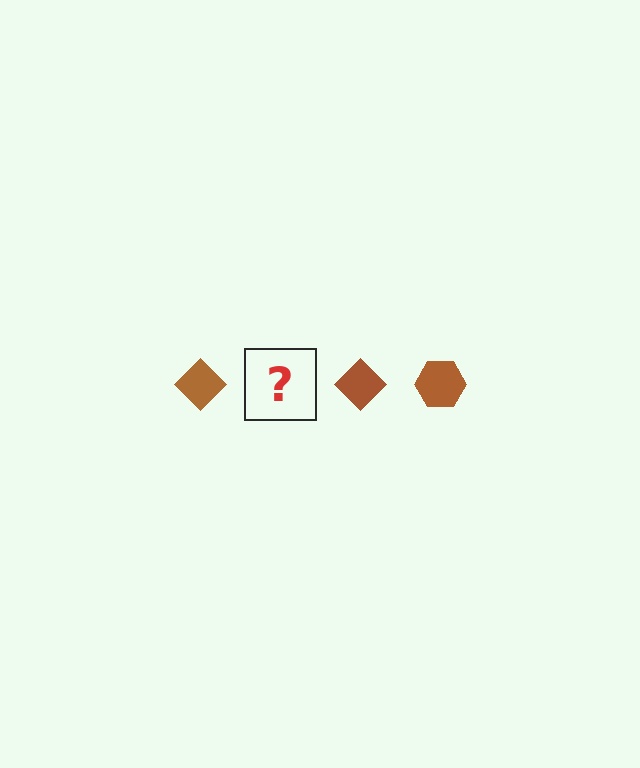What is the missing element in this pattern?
The missing element is a brown hexagon.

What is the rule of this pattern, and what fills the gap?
The rule is that the pattern cycles through diamond, hexagon shapes in brown. The gap should be filled with a brown hexagon.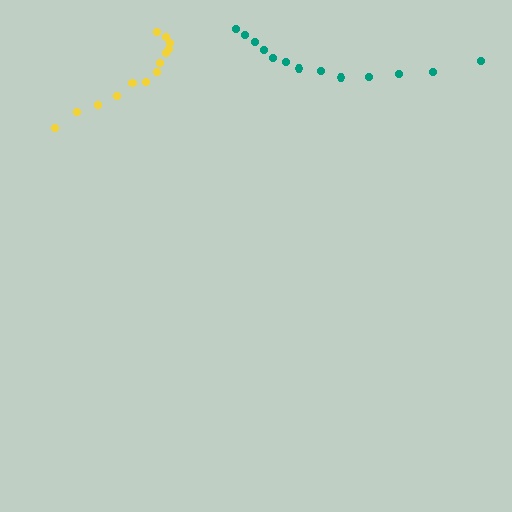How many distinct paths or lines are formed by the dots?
There are 2 distinct paths.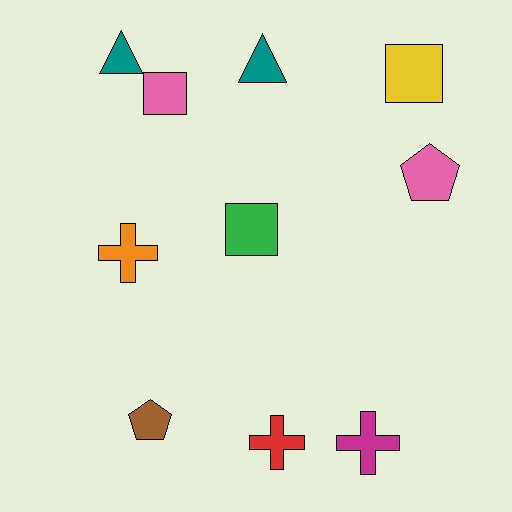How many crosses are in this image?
There are 3 crosses.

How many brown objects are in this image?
There is 1 brown object.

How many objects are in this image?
There are 10 objects.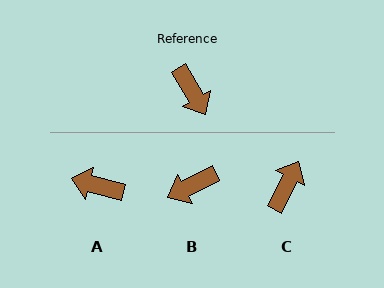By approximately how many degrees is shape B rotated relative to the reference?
Approximately 94 degrees clockwise.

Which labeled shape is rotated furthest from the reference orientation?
A, about 135 degrees away.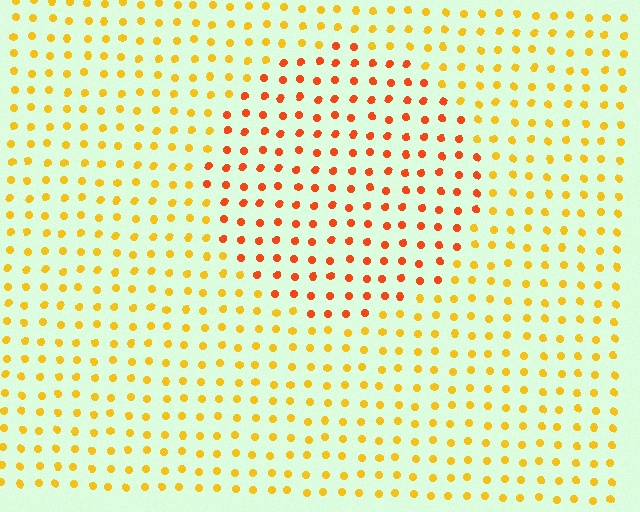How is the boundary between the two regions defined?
The boundary is defined purely by a slight shift in hue (about 34 degrees). Spacing, size, and orientation are identical on both sides.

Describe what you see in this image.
The image is filled with small yellow elements in a uniform arrangement. A circle-shaped region is visible where the elements are tinted to a slightly different hue, forming a subtle color boundary.